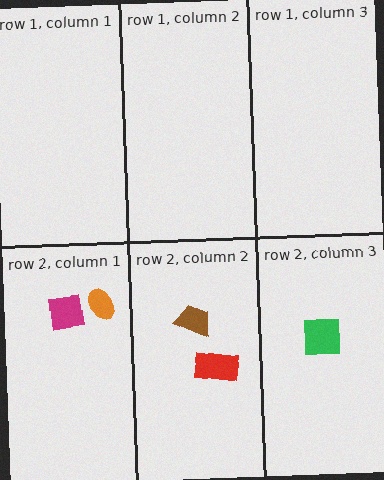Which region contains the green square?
The row 2, column 3 region.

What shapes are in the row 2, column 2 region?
The red rectangle, the brown trapezoid.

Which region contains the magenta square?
The row 2, column 1 region.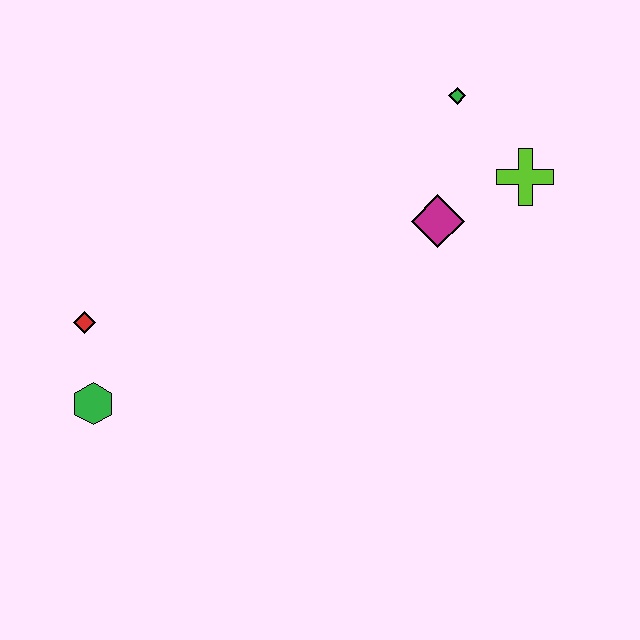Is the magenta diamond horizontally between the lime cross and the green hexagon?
Yes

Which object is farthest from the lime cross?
The green hexagon is farthest from the lime cross.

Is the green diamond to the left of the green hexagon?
No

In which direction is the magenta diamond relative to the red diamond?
The magenta diamond is to the right of the red diamond.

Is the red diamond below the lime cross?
Yes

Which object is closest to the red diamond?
The green hexagon is closest to the red diamond.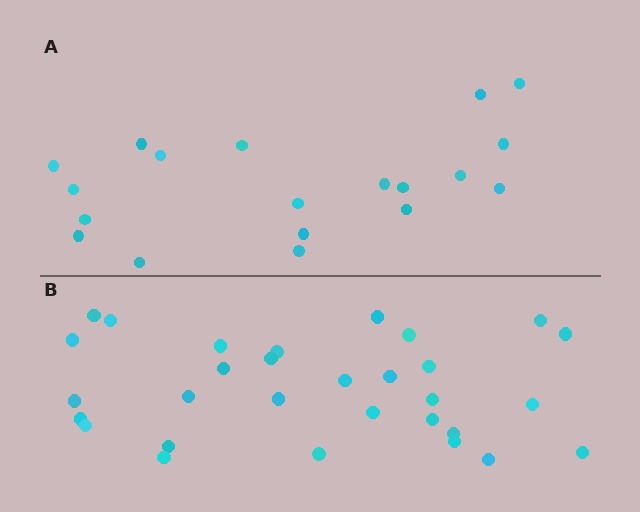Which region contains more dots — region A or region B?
Region B (the bottom region) has more dots.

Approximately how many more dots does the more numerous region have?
Region B has roughly 12 or so more dots than region A.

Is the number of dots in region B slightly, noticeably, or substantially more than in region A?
Region B has substantially more. The ratio is roughly 1.6 to 1.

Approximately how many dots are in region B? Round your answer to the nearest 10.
About 30 dots.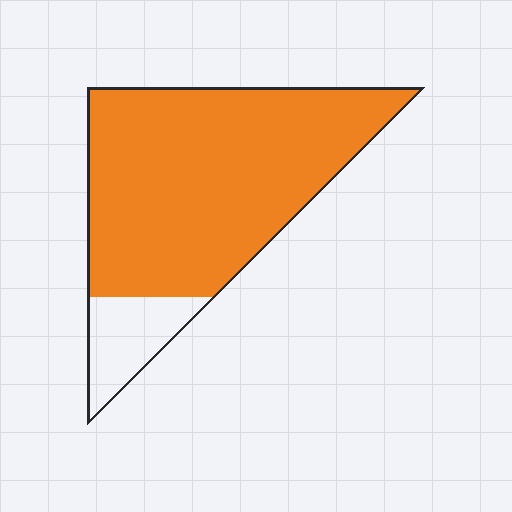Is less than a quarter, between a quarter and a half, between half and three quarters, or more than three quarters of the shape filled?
More than three quarters.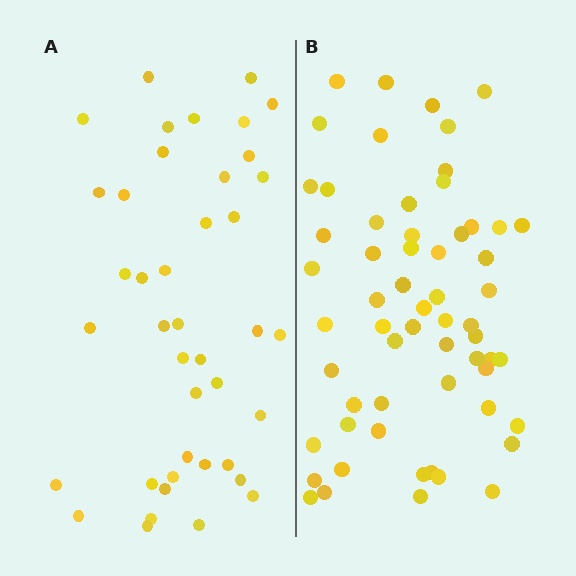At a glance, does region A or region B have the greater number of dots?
Region B (the right region) has more dots.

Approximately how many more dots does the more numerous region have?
Region B has approximately 20 more dots than region A.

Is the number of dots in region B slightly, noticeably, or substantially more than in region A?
Region B has substantially more. The ratio is roughly 1.5 to 1.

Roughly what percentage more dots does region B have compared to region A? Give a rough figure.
About 45% more.